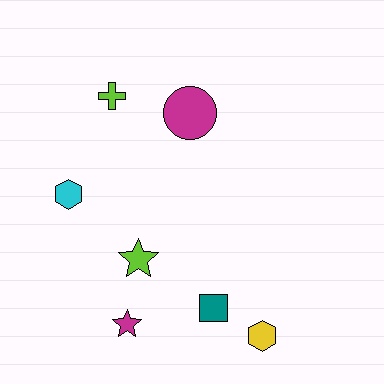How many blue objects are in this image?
There are no blue objects.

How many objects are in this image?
There are 7 objects.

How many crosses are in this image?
There is 1 cross.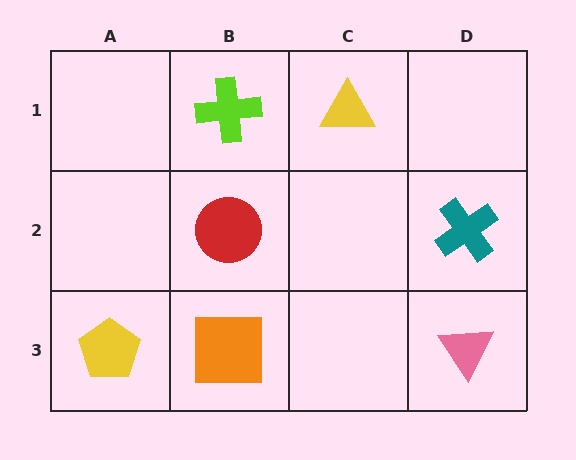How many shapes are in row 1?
2 shapes.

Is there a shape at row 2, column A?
No, that cell is empty.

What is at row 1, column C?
A yellow triangle.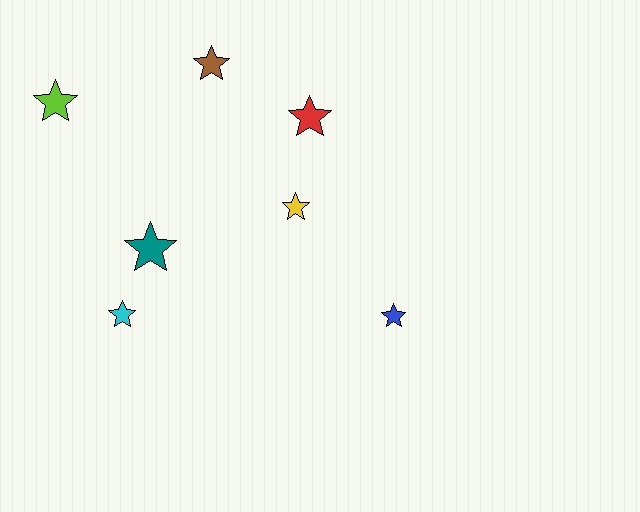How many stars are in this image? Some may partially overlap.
There are 7 stars.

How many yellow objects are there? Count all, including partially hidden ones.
There is 1 yellow object.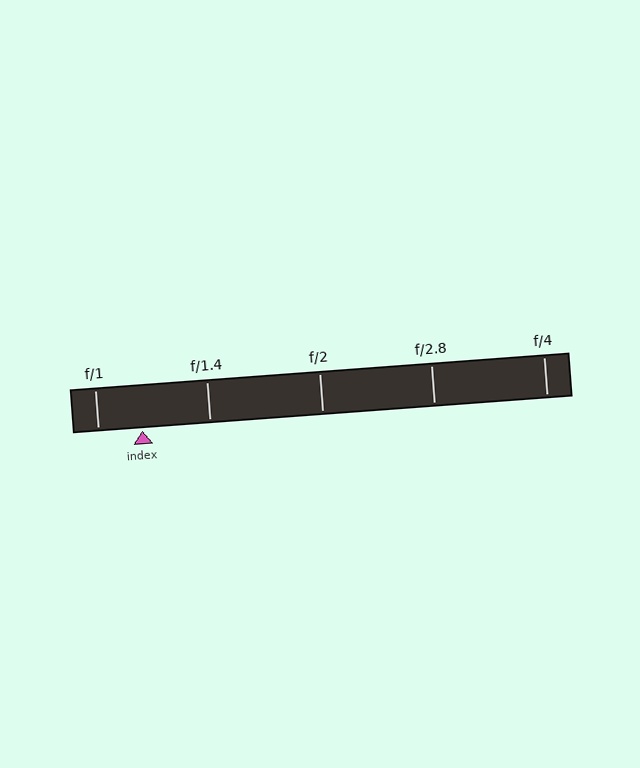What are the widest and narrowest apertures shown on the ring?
The widest aperture shown is f/1 and the narrowest is f/4.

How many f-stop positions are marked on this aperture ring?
There are 5 f-stop positions marked.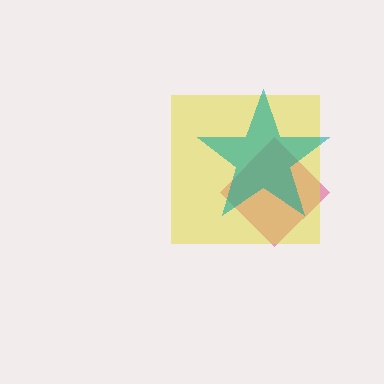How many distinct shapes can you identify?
There are 3 distinct shapes: a pink diamond, a yellow square, a teal star.